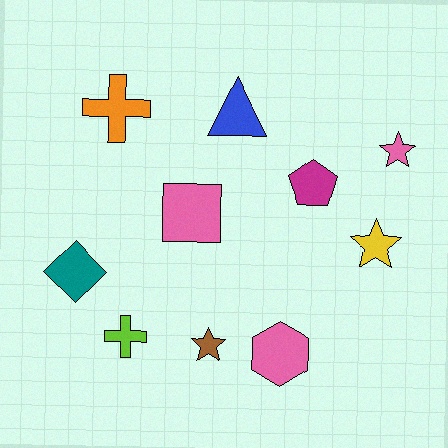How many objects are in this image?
There are 10 objects.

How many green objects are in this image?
There are no green objects.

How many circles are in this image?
There are no circles.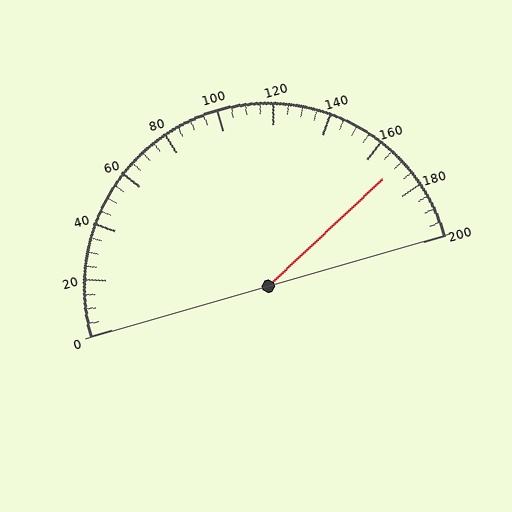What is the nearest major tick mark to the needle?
The nearest major tick mark is 160.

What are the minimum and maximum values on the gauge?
The gauge ranges from 0 to 200.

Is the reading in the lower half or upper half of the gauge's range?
The reading is in the upper half of the range (0 to 200).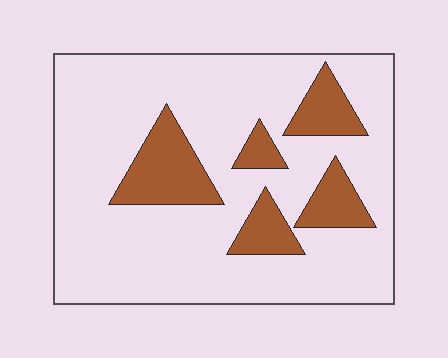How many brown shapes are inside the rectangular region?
5.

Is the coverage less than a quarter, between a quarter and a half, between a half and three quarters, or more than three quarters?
Less than a quarter.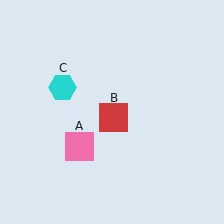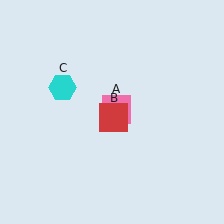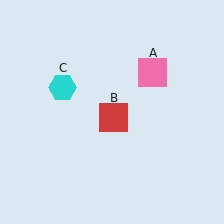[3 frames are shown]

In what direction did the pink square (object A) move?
The pink square (object A) moved up and to the right.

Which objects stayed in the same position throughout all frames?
Red square (object B) and cyan hexagon (object C) remained stationary.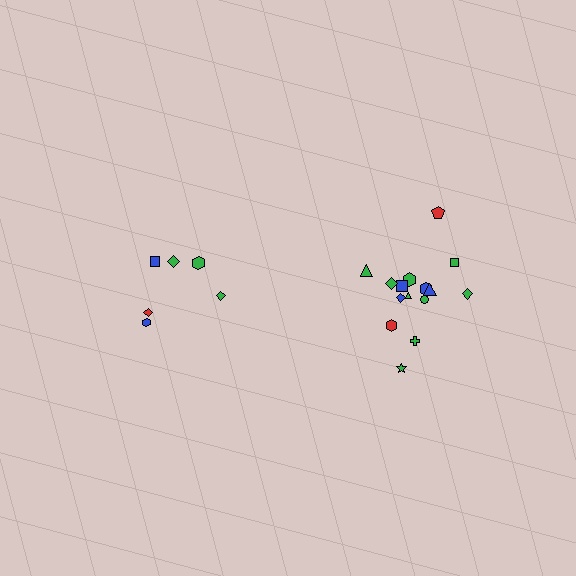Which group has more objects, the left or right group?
The right group.